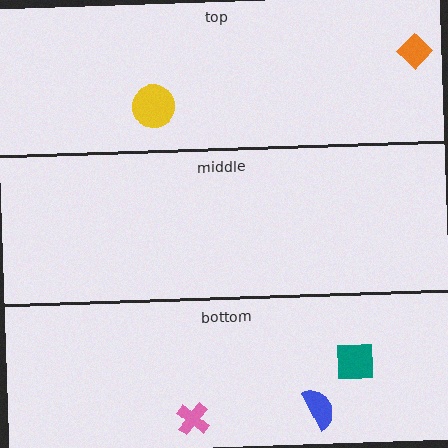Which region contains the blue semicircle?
The bottom region.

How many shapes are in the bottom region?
3.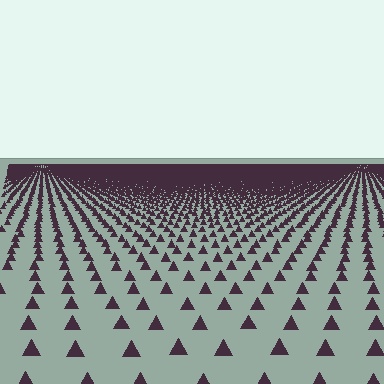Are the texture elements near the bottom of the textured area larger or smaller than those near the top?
Larger. Near the bottom, elements are closer to the viewer and appear at a bigger on-screen size.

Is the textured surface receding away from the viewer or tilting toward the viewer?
The surface is receding away from the viewer. Texture elements get smaller and denser toward the top.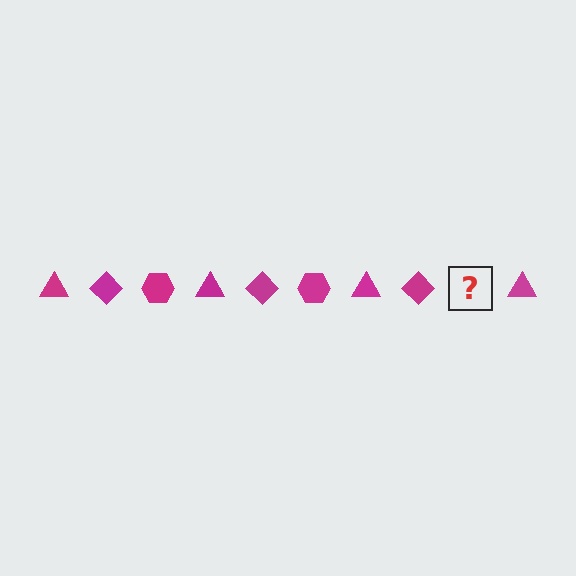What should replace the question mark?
The question mark should be replaced with a magenta hexagon.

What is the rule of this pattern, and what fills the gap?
The rule is that the pattern cycles through triangle, diamond, hexagon shapes in magenta. The gap should be filled with a magenta hexagon.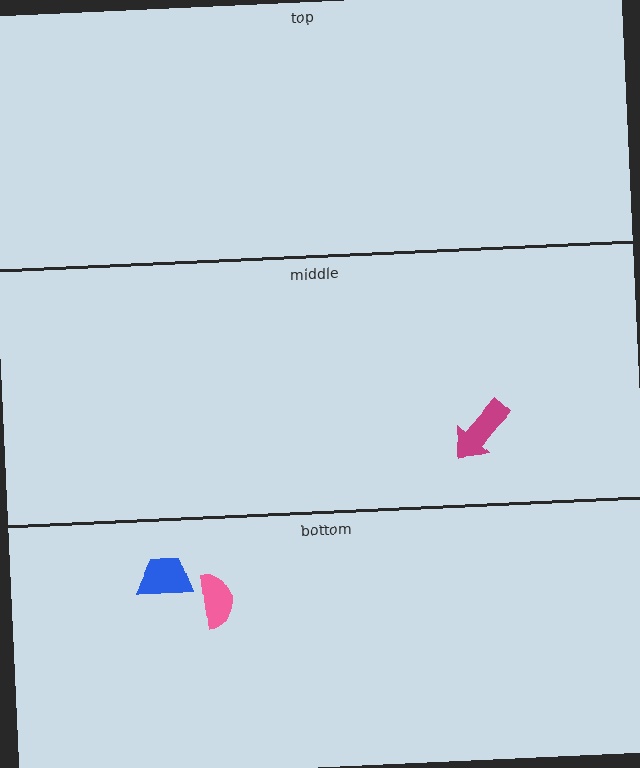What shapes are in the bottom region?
The blue trapezoid, the pink semicircle.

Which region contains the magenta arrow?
The middle region.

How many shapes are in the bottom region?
2.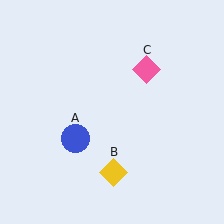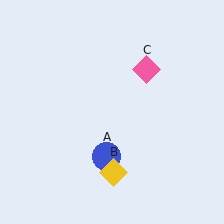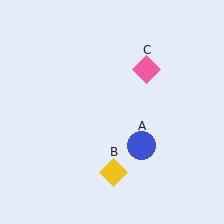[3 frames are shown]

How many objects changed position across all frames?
1 object changed position: blue circle (object A).